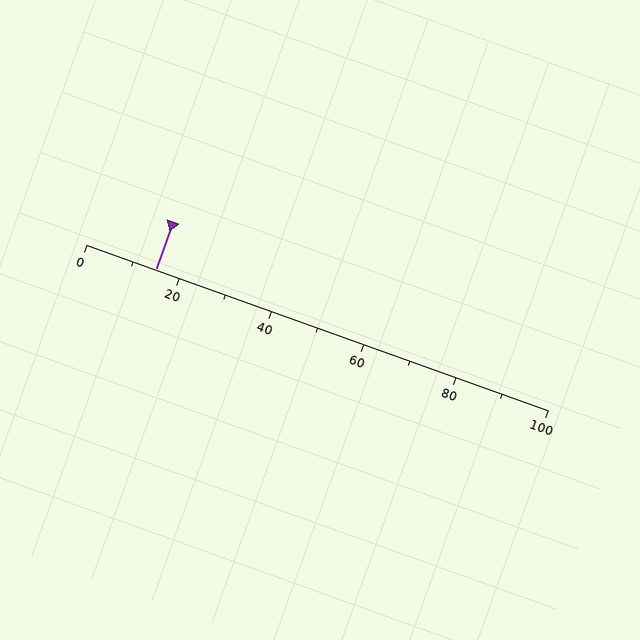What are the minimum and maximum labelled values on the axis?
The axis runs from 0 to 100.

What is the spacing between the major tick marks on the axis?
The major ticks are spaced 20 apart.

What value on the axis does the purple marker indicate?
The marker indicates approximately 15.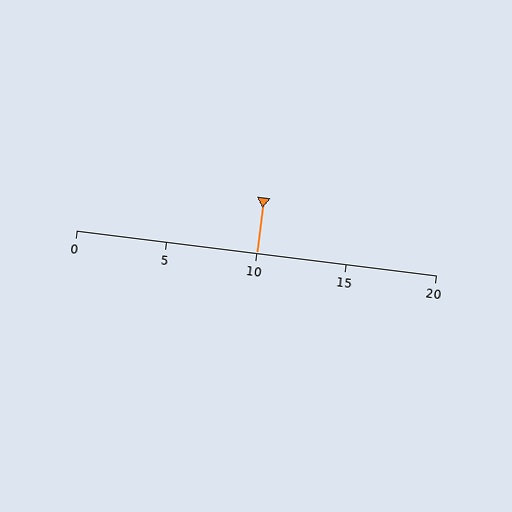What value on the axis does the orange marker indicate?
The marker indicates approximately 10.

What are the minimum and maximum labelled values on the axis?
The axis runs from 0 to 20.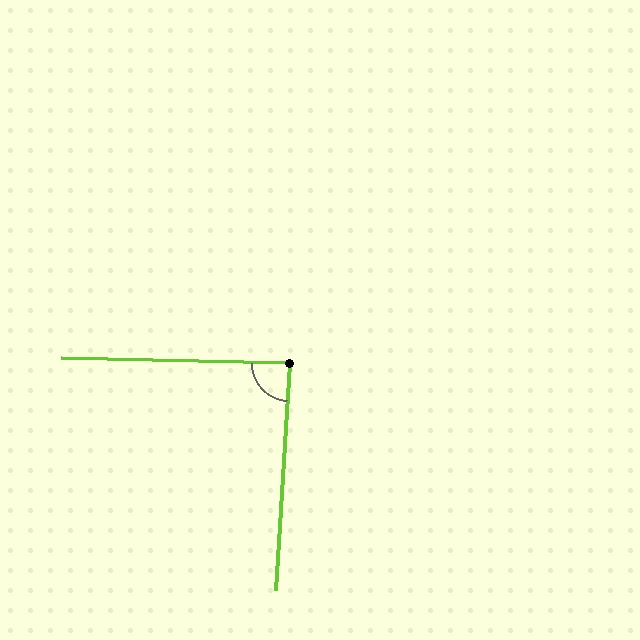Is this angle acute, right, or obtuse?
It is approximately a right angle.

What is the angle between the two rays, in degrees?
Approximately 88 degrees.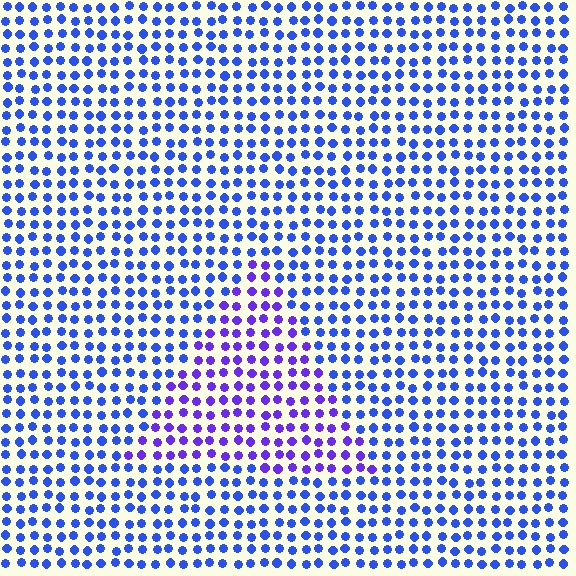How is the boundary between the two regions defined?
The boundary is defined purely by a slight shift in hue (about 32 degrees). Spacing, size, and orientation are identical on both sides.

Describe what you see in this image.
The image is filled with small blue elements in a uniform arrangement. A triangle-shaped region is visible where the elements are tinted to a slightly different hue, forming a subtle color boundary.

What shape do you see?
I see a triangle.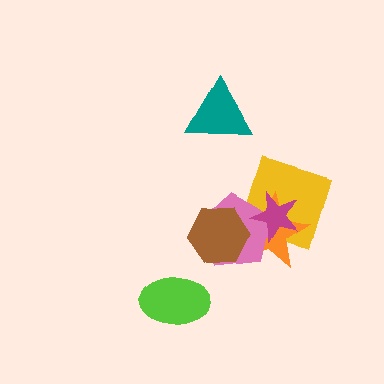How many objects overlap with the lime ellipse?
0 objects overlap with the lime ellipse.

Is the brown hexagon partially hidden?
No, no other shape covers it.